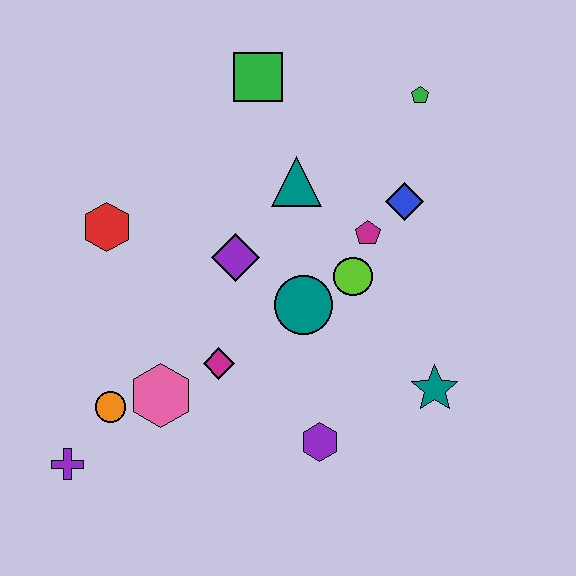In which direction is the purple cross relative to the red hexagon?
The purple cross is below the red hexagon.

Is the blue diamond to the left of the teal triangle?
No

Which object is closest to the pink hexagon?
The orange circle is closest to the pink hexagon.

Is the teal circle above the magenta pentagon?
No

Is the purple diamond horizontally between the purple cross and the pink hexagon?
No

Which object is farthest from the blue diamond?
The purple cross is farthest from the blue diamond.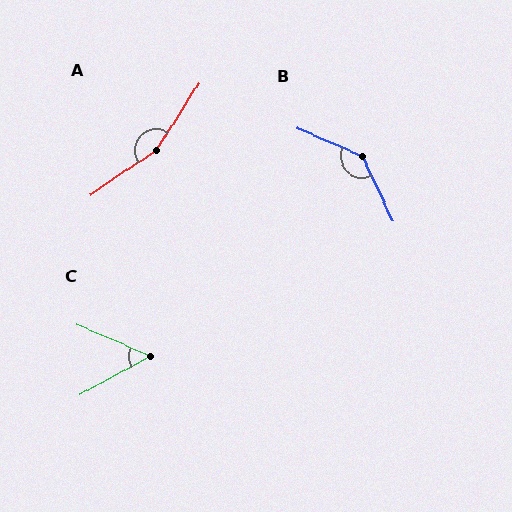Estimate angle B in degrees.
Approximately 139 degrees.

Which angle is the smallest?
C, at approximately 52 degrees.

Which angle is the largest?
A, at approximately 157 degrees.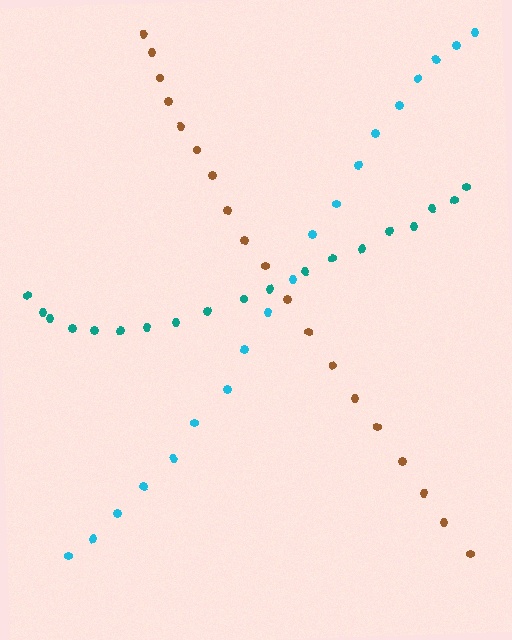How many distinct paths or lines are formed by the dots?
There are 3 distinct paths.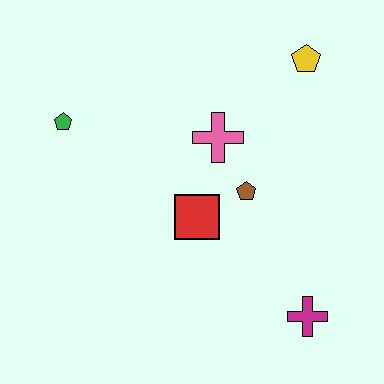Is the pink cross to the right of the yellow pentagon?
No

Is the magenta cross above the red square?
No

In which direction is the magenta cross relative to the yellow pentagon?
The magenta cross is below the yellow pentagon.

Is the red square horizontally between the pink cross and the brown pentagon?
No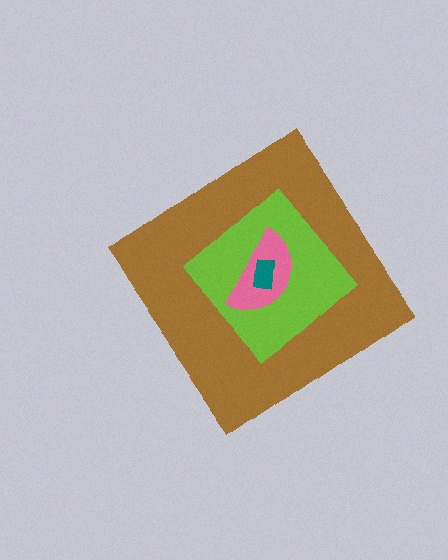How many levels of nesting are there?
4.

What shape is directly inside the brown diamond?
The lime diamond.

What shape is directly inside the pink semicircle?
The teal rectangle.